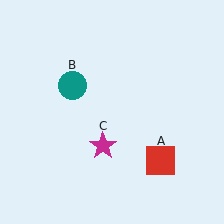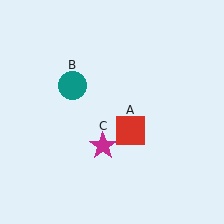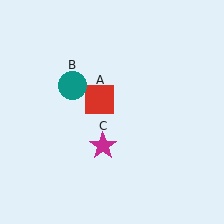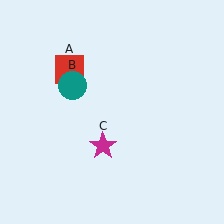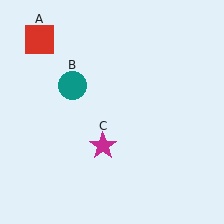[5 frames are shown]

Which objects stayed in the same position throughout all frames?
Teal circle (object B) and magenta star (object C) remained stationary.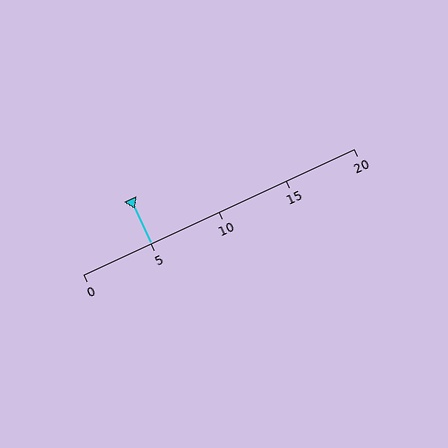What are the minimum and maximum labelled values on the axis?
The axis runs from 0 to 20.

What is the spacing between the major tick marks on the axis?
The major ticks are spaced 5 apart.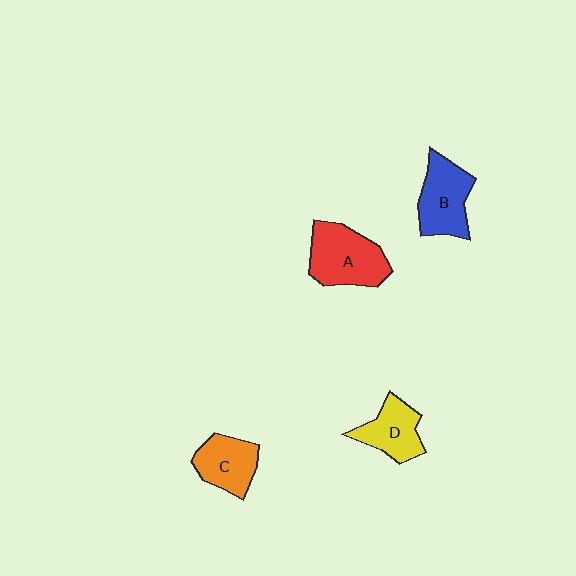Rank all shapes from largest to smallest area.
From largest to smallest: A (red), B (blue), C (orange), D (yellow).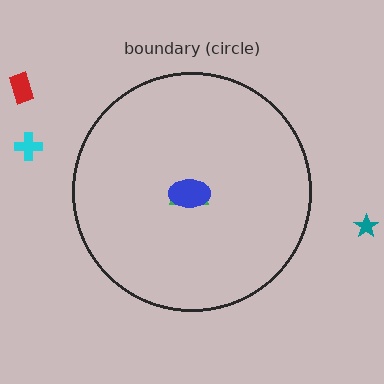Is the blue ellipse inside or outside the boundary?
Inside.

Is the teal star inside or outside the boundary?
Outside.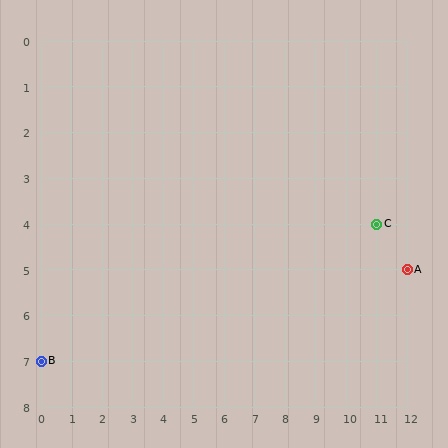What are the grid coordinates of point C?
Point C is at grid coordinates (11, 4).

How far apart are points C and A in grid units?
Points C and A are 1 column and 1 row apart (about 1.4 grid units diagonally).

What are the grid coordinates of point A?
Point A is at grid coordinates (12, 5).